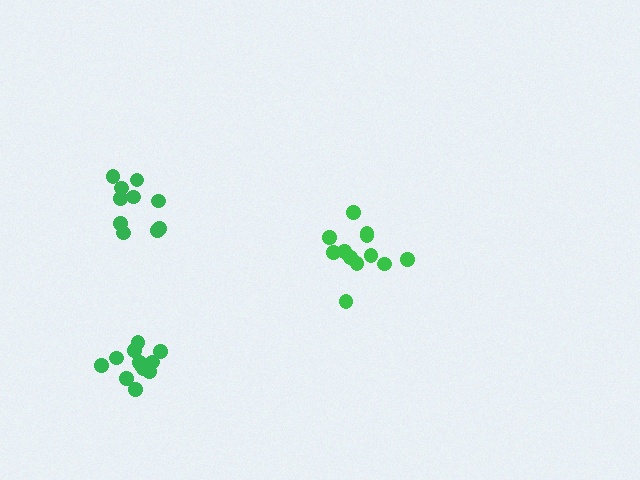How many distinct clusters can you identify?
There are 3 distinct clusters.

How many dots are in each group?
Group 1: 12 dots, Group 2: 10 dots, Group 3: 12 dots (34 total).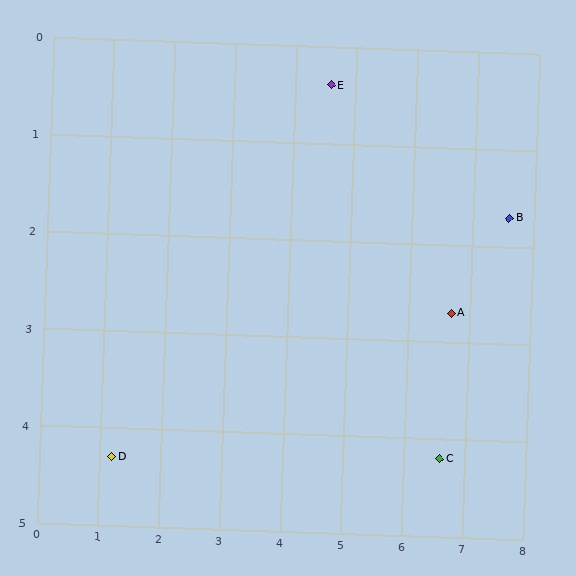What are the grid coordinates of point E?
Point E is at approximately (4.6, 0.4).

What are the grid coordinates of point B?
Point B is at approximately (7.6, 1.7).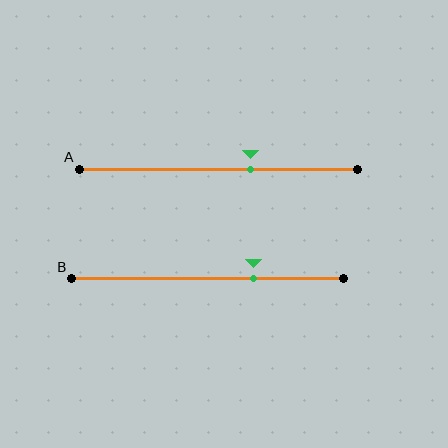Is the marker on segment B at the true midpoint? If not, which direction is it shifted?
No, the marker on segment B is shifted to the right by about 17% of the segment length.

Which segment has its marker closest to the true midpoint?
Segment A has its marker closest to the true midpoint.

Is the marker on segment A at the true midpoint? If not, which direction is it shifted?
No, the marker on segment A is shifted to the right by about 12% of the segment length.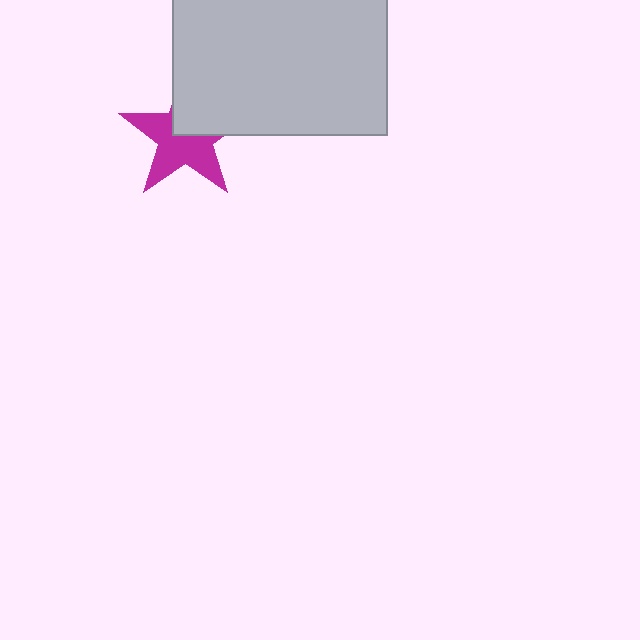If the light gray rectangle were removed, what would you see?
You would see the complete magenta star.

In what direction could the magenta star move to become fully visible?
The magenta star could move toward the lower-left. That would shift it out from behind the light gray rectangle entirely.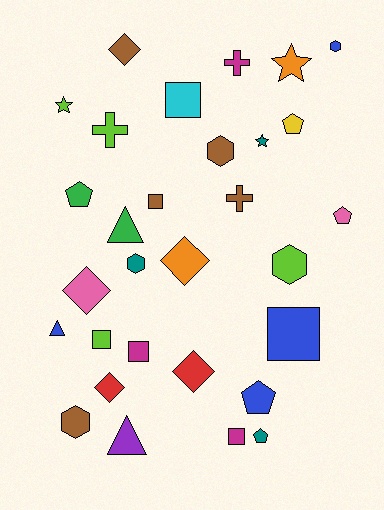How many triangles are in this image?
There are 3 triangles.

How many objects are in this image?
There are 30 objects.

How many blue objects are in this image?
There are 4 blue objects.